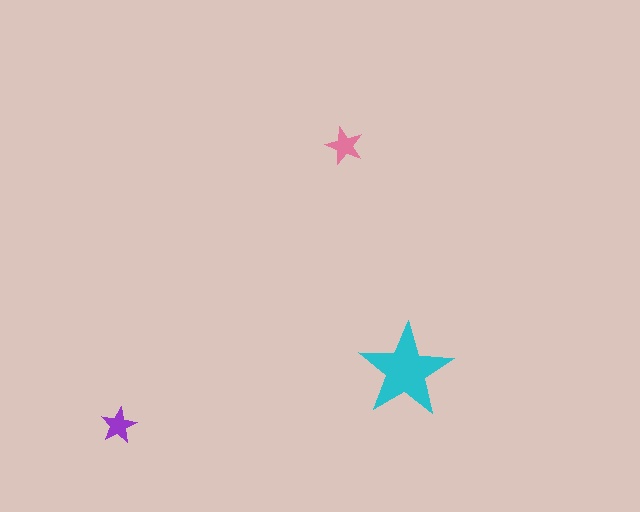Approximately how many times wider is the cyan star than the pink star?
About 2.5 times wider.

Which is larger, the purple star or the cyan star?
The cyan one.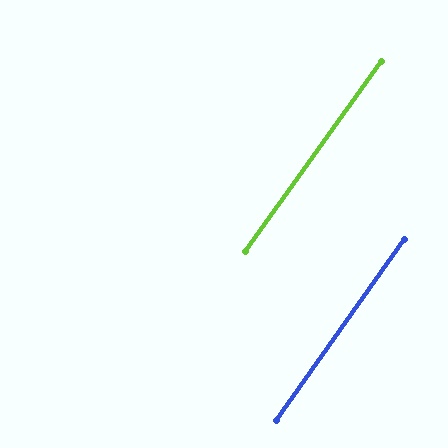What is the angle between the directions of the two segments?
Approximately 0 degrees.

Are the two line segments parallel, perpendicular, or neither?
Parallel — their directions differ by only 0.5°.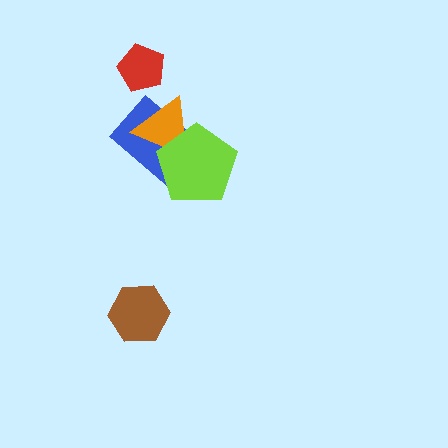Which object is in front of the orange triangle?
The lime pentagon is in front of the orange triangle.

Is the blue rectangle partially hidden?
Yes, it is partially covered by another shape.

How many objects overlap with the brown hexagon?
0 objects overlap with the brown hexagon.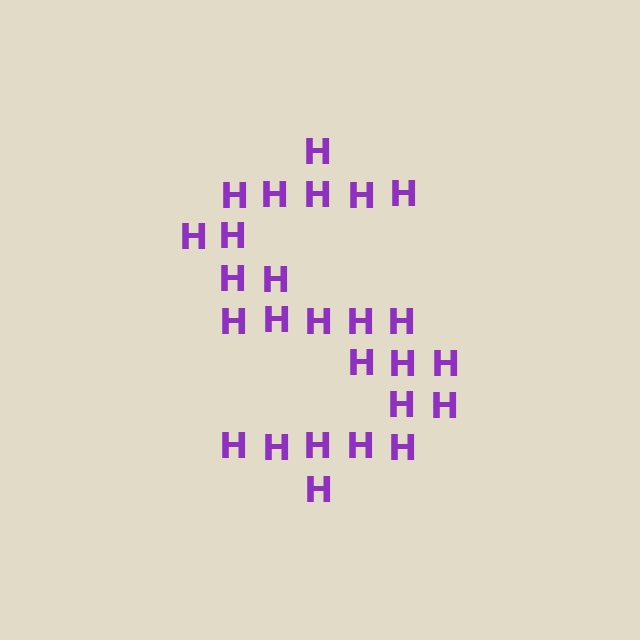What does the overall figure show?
The overall figure shows the letter S.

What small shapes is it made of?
It is made of small letter H's.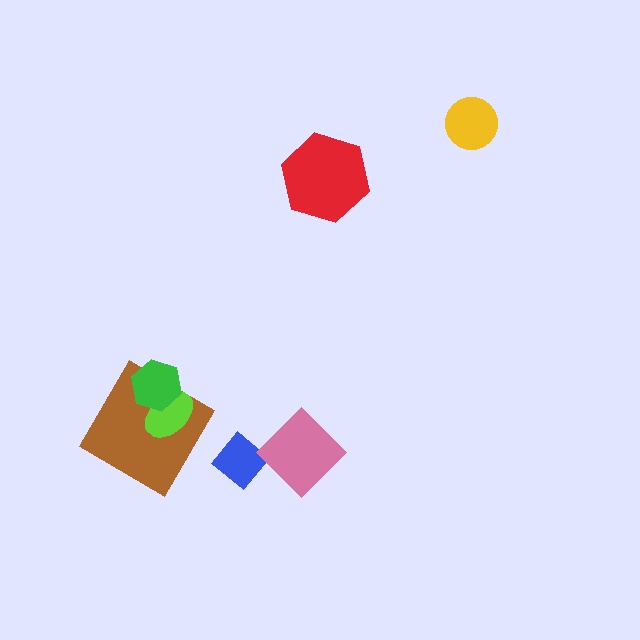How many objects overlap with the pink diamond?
1 object overlaps with the pink diamond.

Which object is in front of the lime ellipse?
The green hexagon is in front of the lime ellipse.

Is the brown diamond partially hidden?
Yes, it is partially covered by another shape.